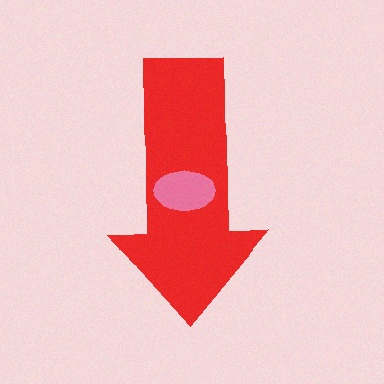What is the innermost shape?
The pink ellipse.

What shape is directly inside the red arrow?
The pink ellipse.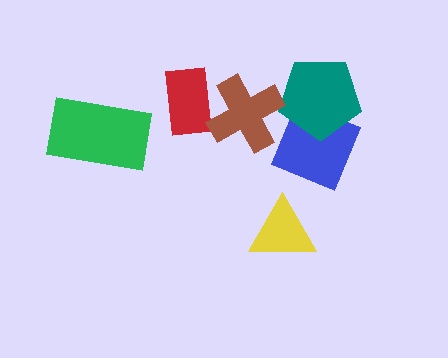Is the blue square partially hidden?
Yes, it is partially covered by another shape.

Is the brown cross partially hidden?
No, no other shape covers it.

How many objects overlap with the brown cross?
1 object overlaps with the brown cross.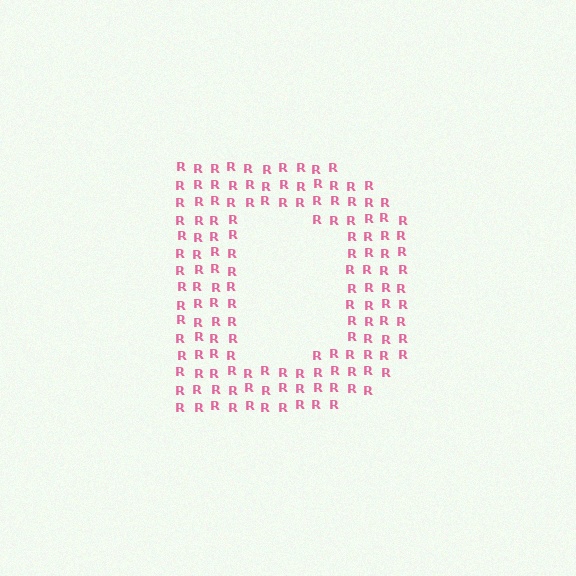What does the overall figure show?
The overall figure shows the letter D.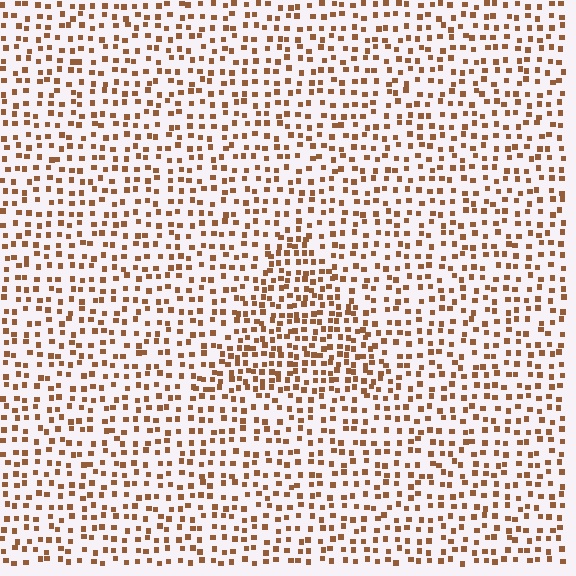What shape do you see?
I see a triangle.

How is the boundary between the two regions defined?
The boundary is defined by a change in element density (approximately 1.7x ratio). All elements are the same color, size, and shape.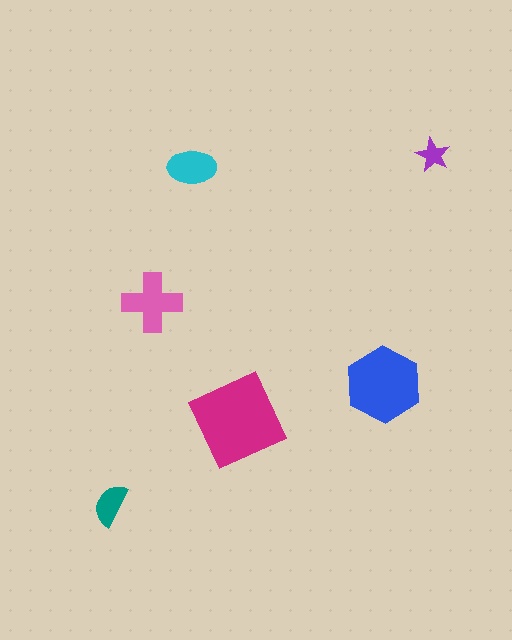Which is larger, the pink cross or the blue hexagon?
The blue hexagon.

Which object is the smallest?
The purple star.